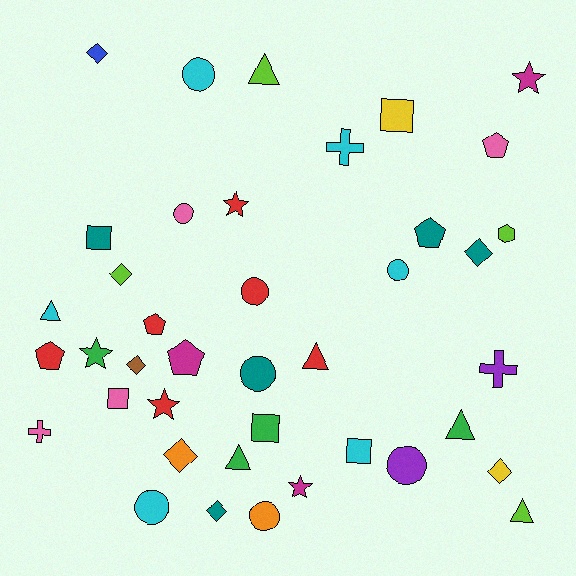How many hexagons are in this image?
There is 1 hexagon.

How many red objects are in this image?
There are 6 red objects.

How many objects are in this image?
There are 40 objects.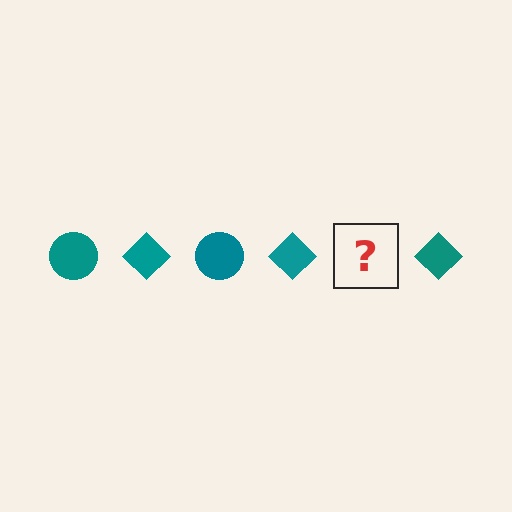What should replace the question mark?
The question mark should be replaced with a teal circle.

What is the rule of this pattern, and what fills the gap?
The rule is that the pattern cycles through circle, diamond shapes in teal. The gap should be filled with a teal circle.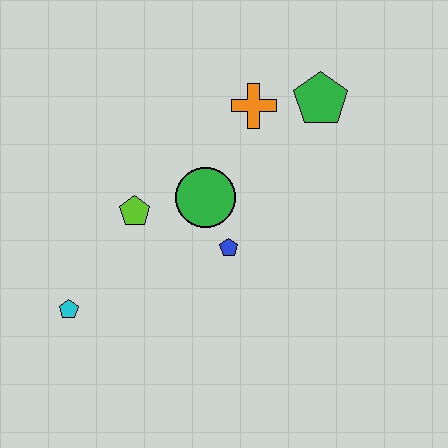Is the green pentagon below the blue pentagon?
No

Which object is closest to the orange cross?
The green pentagon is closest to the orange cross.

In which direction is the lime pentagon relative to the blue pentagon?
The lime pentagon is to the left of the blue pentagon.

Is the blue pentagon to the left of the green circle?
No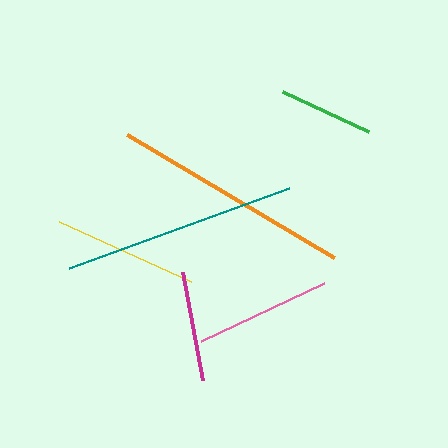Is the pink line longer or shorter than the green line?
The pink line is longer than the green line.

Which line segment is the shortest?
The green line is the shortest at approximately 96 pixels.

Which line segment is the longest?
The orange line is the longest at approximately 242 pixels.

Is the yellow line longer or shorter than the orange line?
The orange line is longer than the yellow line.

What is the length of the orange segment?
The orange segment is approximately 242 pixels long.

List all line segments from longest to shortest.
From longest to shortest: orange, teal, yellow, pink, magenta, green.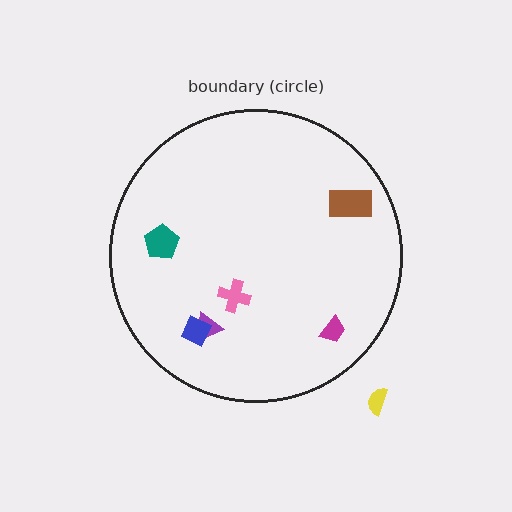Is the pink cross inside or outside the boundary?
Inside.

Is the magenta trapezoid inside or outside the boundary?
Inside.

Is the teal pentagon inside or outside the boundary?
Inside.